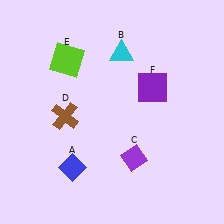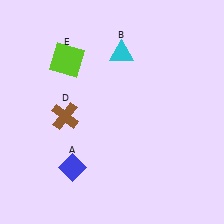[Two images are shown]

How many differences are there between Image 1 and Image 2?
There are 2 differences between the two images.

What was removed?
The purple square (F), the purple diamond (C) were removed in Image 2.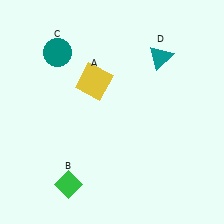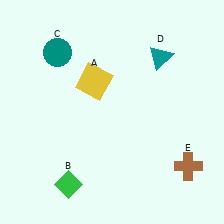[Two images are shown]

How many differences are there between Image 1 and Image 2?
There is 1 difference between the two images.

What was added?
A brown cross (E) was added in Image 2.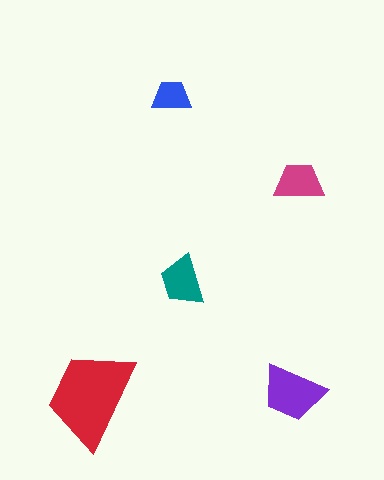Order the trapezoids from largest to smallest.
the red one, the purple one, the teal one, the magenta one, the blue one.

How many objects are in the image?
There are 5 objects in the image.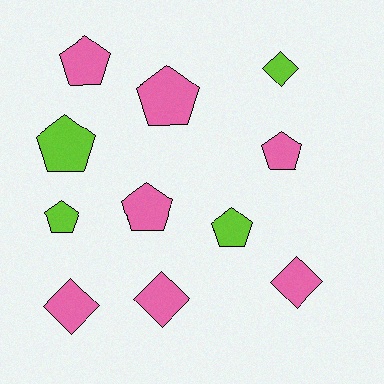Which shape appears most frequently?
Pentagon, with 7 objects.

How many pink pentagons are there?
There are 4 pink pentagons.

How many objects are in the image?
There are 11 objects.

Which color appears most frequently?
Pink, with 7 objects.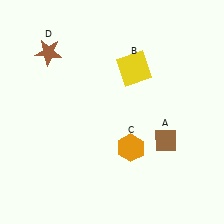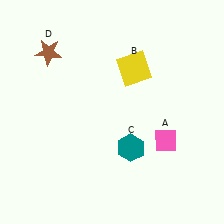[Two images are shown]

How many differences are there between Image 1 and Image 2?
There are 2 differences between the two images.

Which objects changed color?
A changed from brown to pink. C changed from orange to teal.